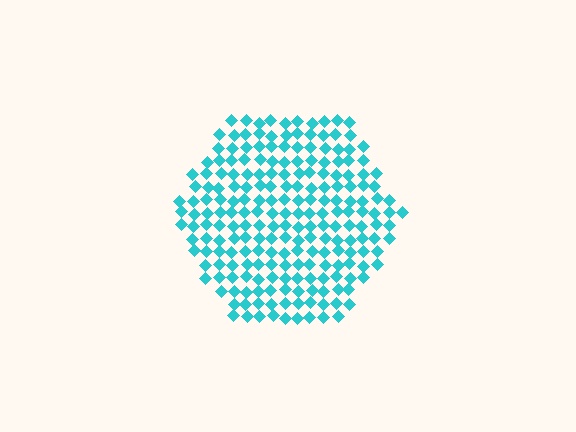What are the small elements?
The small elements are diamonds.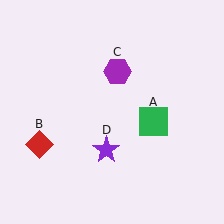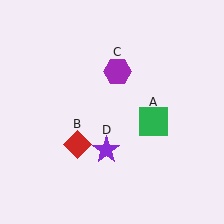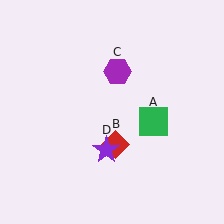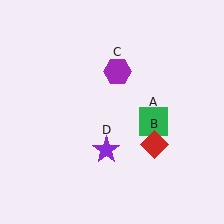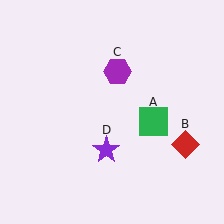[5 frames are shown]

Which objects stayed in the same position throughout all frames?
Green square (object A) and purple hexagon (object C) and purple star (object D) remained stationary.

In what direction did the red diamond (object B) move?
The red diamond (object B) moved right.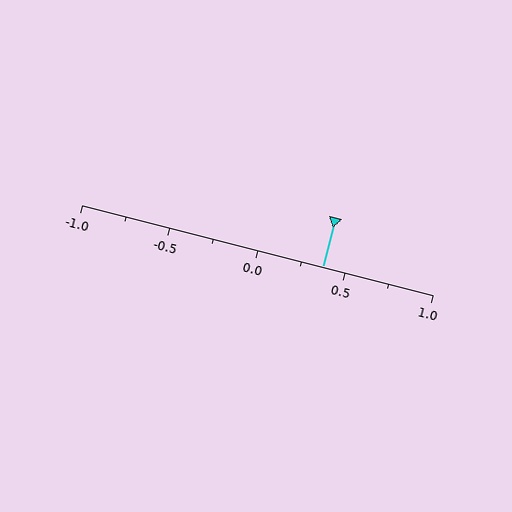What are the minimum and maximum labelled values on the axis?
The axis runs from -1.0 to 1.0.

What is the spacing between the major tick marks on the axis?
The major ticks are spaced 0.5 apart.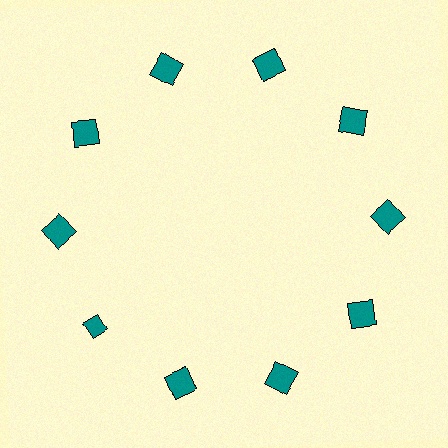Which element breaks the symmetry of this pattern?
The teal diamond at roughly the 8 o'clock position breaks the symmetry. All other shapes are teal squares.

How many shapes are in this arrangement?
There are 10 shapes arranged in a ring pattern.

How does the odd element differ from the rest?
It has a different shape: diamond instead of square.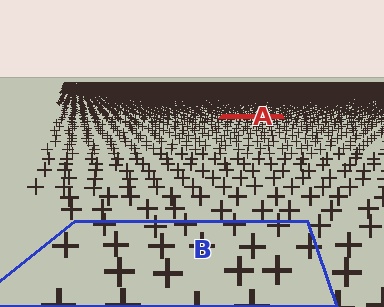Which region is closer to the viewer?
Region B is closer. The texture elements there are larger and more spread out.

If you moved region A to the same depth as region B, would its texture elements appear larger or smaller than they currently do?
They would appear larger. At a closer depth, the same texture elements are projected at a bigger on-screen size.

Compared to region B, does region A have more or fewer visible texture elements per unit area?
Region A has more texture elements per unit area — they are packed more densely because it is farther away.